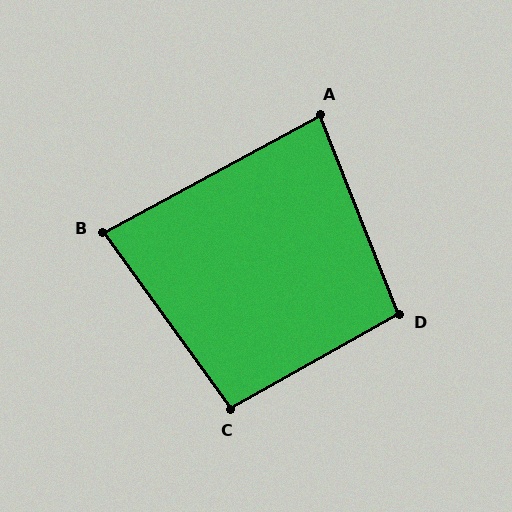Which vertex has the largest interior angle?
D, at approximately 97 degrees.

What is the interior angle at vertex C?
Approximately 97 degrees (obtuse).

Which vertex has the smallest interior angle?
B, at approximately 83 degrees.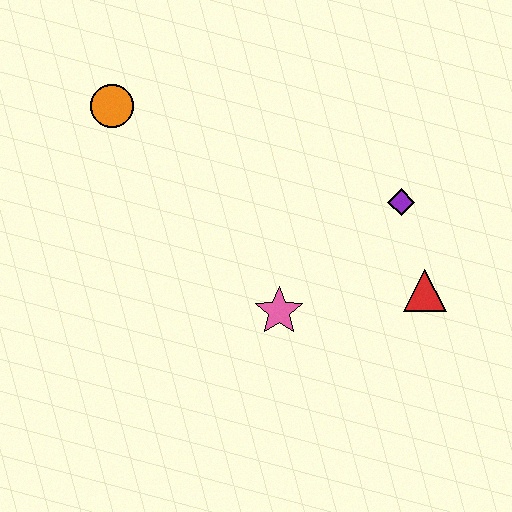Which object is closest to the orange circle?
The pink star is closest to the orange circle.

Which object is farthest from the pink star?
The orange circle is farthest from the pink star.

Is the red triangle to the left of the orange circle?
No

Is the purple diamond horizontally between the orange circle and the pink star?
No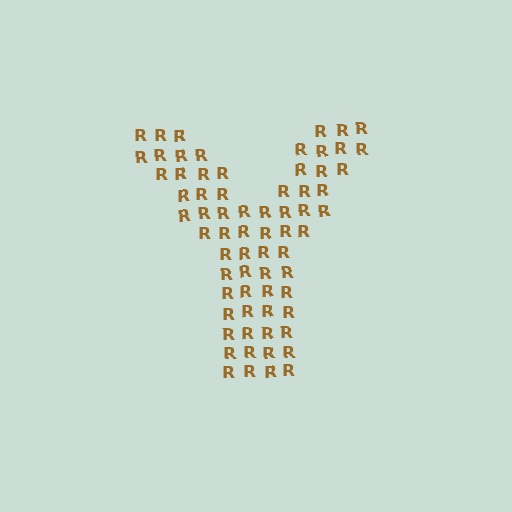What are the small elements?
The small elements are letter R's.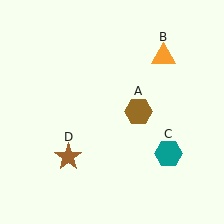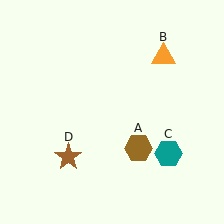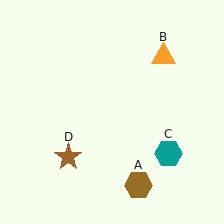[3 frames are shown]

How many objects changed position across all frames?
1 object changed position: brown hexagon (object A).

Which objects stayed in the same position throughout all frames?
Orange triangle (object B) and teal hexagon (object C) and brown star (object D) remained stationary.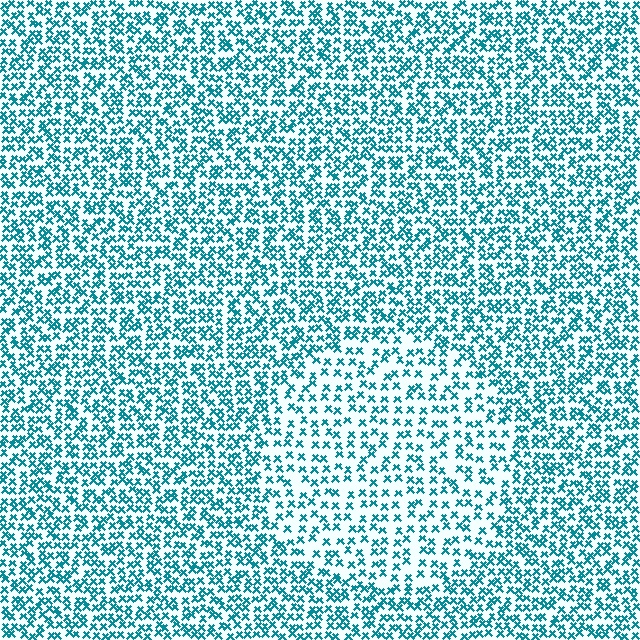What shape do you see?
I see a circle.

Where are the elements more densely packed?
The elements are more densely packed outside the circle boundary.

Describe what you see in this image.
The image contains small teal elements arranged at two different densities. A circle-shaped region is visible where the elements are less densely packed than the surrounding area.